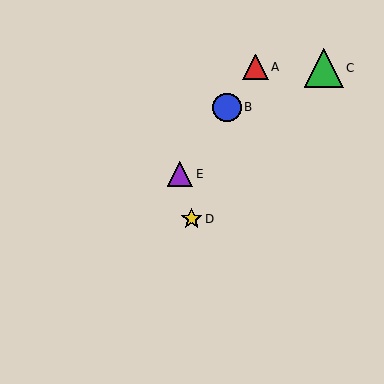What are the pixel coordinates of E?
Object E is at (180, 174).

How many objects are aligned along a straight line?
3 objects (A, B, E) are aligned along a straight line.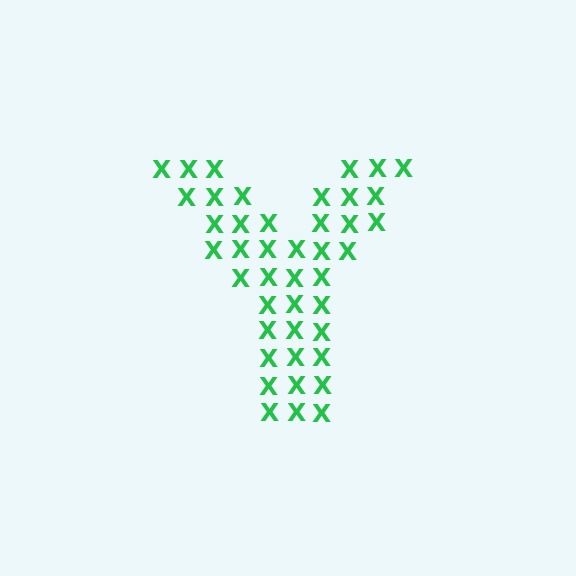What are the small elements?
The small elements are letter X's.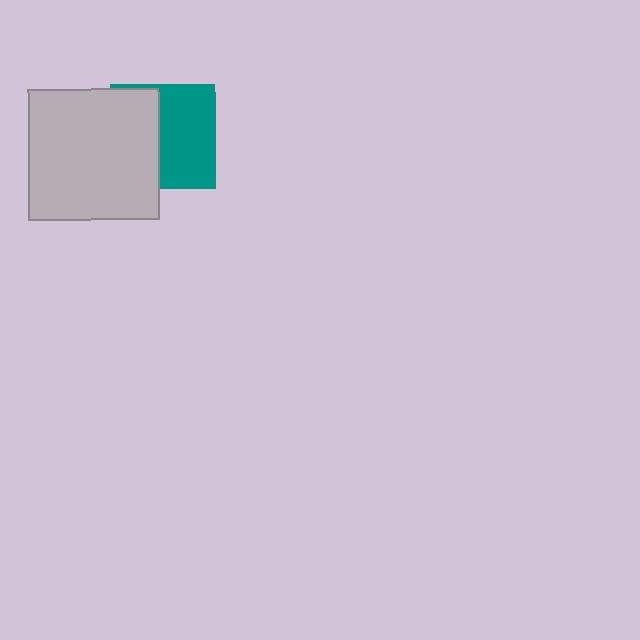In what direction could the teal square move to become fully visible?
The teal square could move right. That would shift it out from behind the light gray square entirely.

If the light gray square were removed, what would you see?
You would see the complete teal square.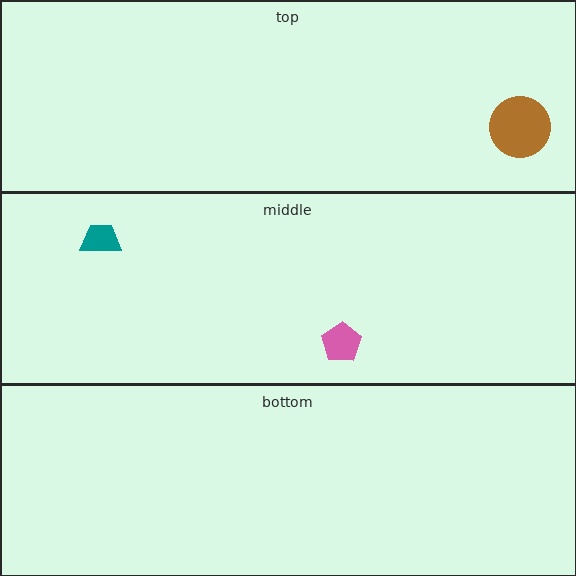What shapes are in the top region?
The brown circle.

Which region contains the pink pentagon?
The middle region.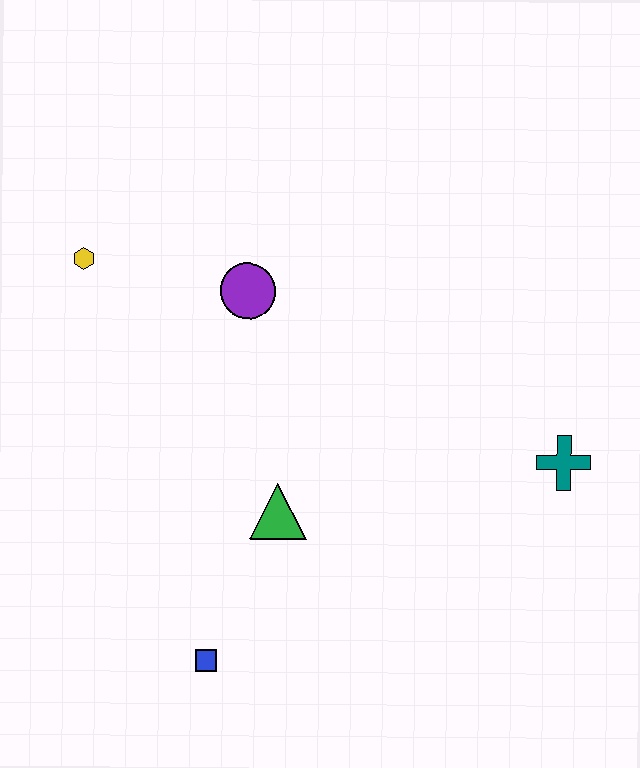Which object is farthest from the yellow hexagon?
The teal cross is farthest from the yellow hexagon.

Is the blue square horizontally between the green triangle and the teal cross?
No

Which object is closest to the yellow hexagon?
The purple circle is closest to the yellow hexagon.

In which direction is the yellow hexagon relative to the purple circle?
The yellow hexagon is to the left of the purple circle.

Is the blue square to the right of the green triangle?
No